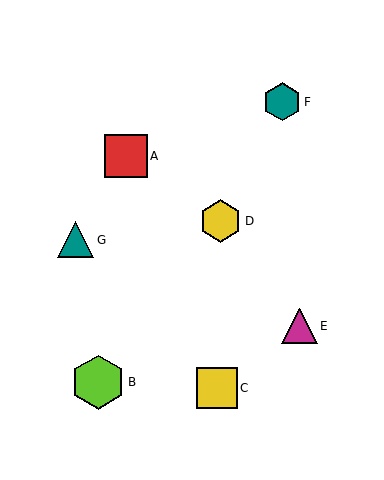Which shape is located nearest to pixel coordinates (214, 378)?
The yellow square (labeled C) at (217, 388) is nearest to that location.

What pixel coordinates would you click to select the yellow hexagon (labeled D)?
Click at (221, 221) to select the yellow hexagon D.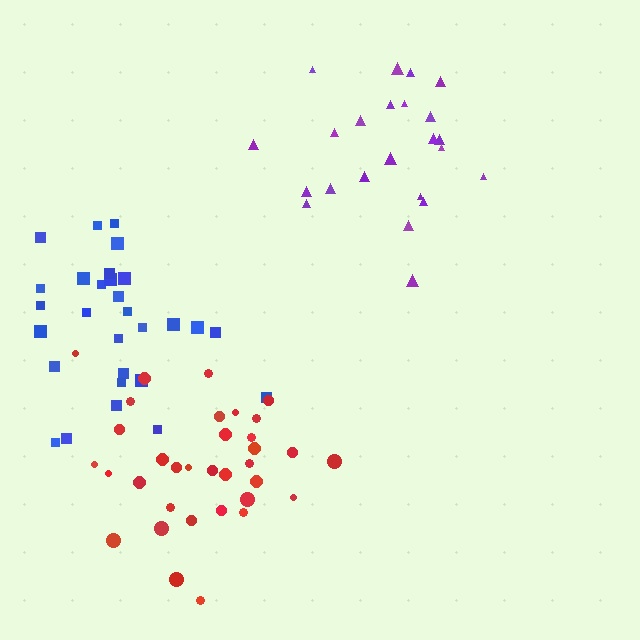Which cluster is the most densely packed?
Red.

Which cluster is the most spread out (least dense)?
Blue.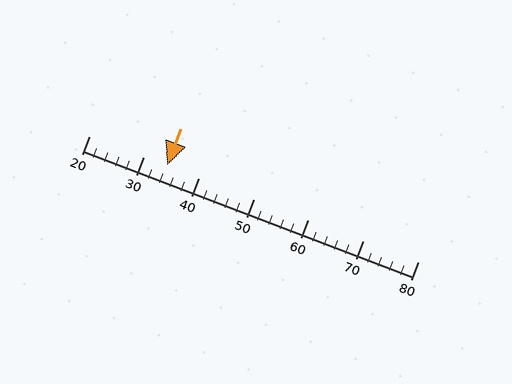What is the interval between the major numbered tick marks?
The major tick marks are spaced 10 units apart.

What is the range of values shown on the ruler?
The ruler shows values from 20 to 80.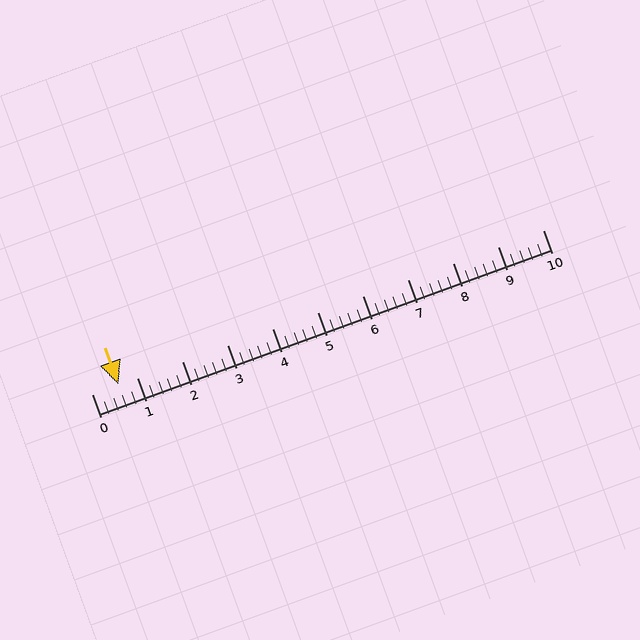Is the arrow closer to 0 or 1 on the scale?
The arrow is closer to 1.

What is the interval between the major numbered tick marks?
The major tick marks are spaced 1 units apart.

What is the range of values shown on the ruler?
The ruler shows values from 0 to 10.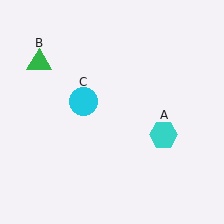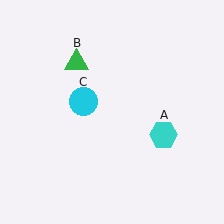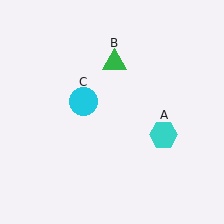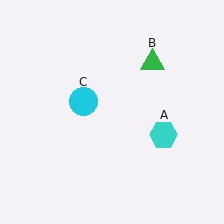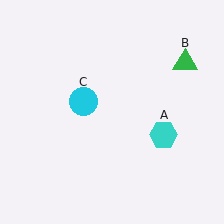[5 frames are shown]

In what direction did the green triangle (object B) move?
The green triangle (object B) moved right.